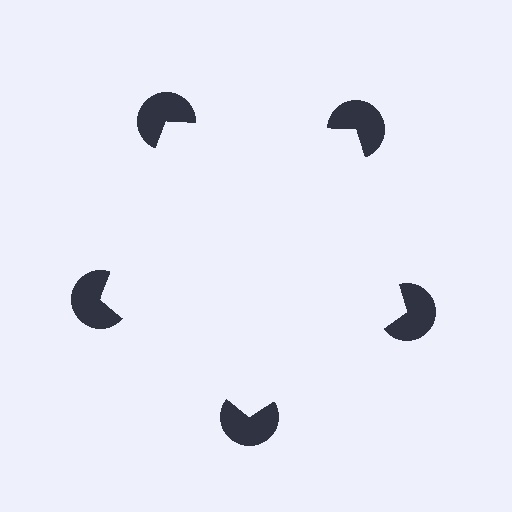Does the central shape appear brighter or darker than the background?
It typically appears slightly brighter than the background, even though no actual brightness change is drawn.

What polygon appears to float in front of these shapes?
An illusory pentagon — its edges are inferred from the aligned wedge cuts in the pac-man discs, not physically drawn.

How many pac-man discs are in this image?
There are 5 — one at each vertex of the illusory pentagon.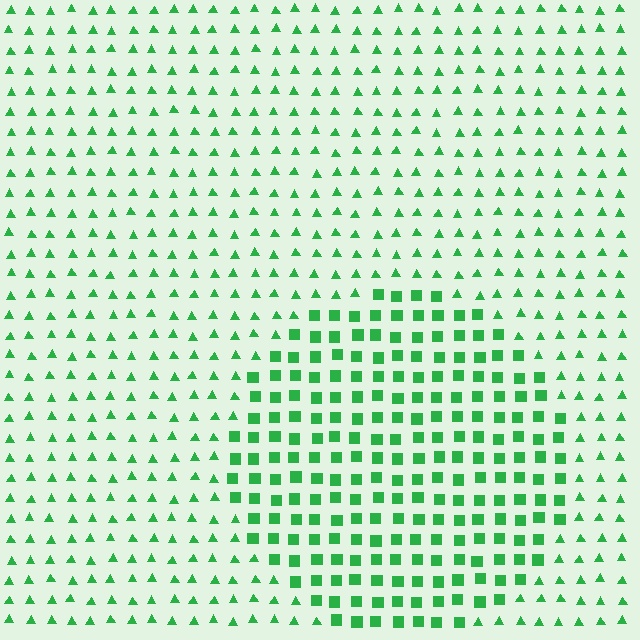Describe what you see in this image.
The image is filled with small green elements arranged in a uniform grid. A circle-shaped region contains squares, while the surrounding area contains triangles. The boundary is defined purely by the change in element shape.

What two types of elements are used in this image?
The image uses squares inside the circle region and triangles outside it.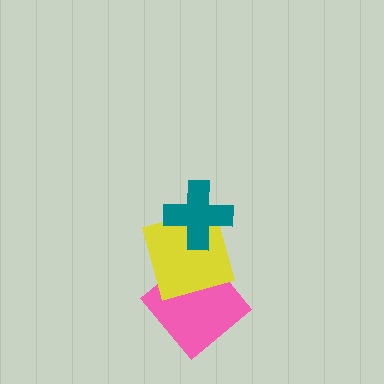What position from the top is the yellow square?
The yellow square is 2nd from the top.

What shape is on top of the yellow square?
The teal cross is on top of the yellow square.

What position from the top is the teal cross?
The teal cross is 1st from the top.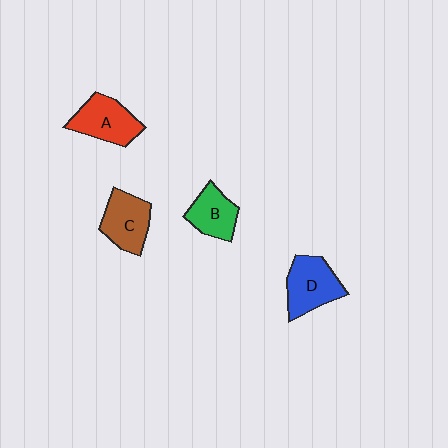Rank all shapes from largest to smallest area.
From largest to smallest: D (blue), A (red), C (brown), B (green).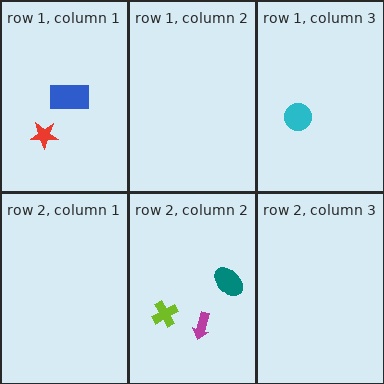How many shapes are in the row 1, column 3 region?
1.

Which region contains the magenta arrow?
The row 2, column 2 region.